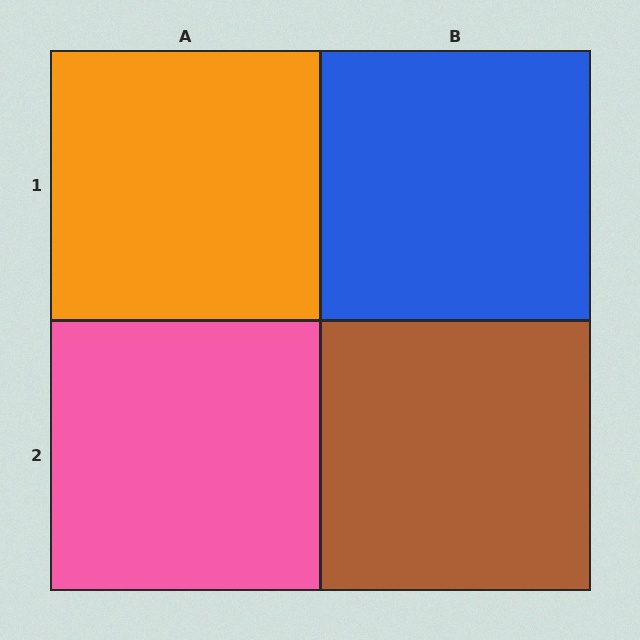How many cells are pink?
1 cell is pink.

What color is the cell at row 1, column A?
Orange.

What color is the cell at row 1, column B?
Blue.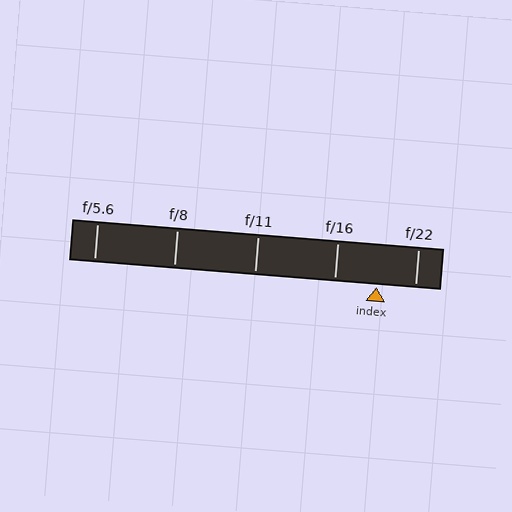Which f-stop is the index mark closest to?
The index mark is closest to f/22.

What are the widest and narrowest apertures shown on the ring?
The widest aperture shown is f/5.6 and the narrowest is f/22.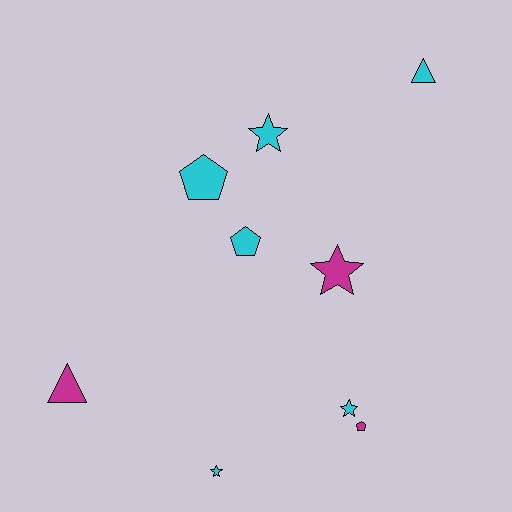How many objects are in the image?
There are 9 objects.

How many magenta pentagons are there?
There is 1 magenta pentagon.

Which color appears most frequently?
Cyan, with 6 objects.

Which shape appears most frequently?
Star, with 4 objects.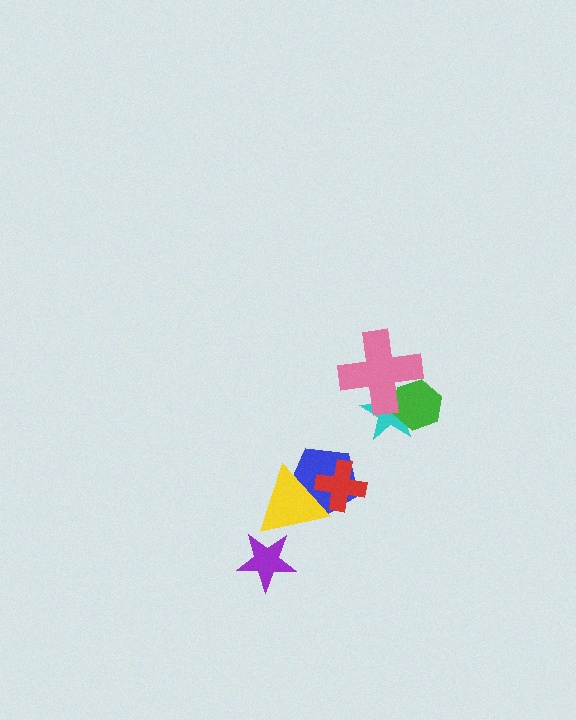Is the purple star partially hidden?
No, no other shape covers it.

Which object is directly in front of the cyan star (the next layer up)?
The green hexagon is directly in front of the cyan star.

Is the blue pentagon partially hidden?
Yes, it is partially covered by another shape.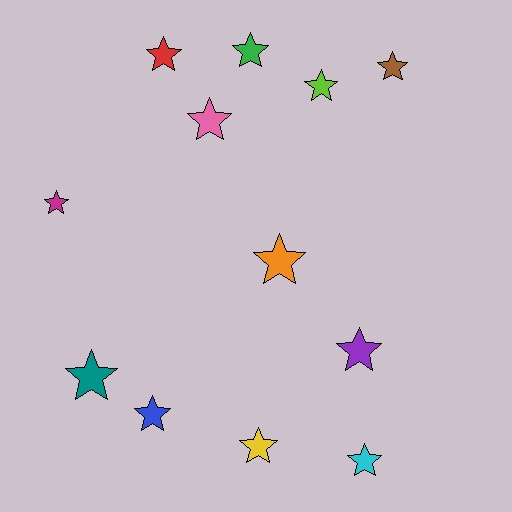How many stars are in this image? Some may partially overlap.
There are 12 stars.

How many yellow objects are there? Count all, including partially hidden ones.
There is 1 yellow object.